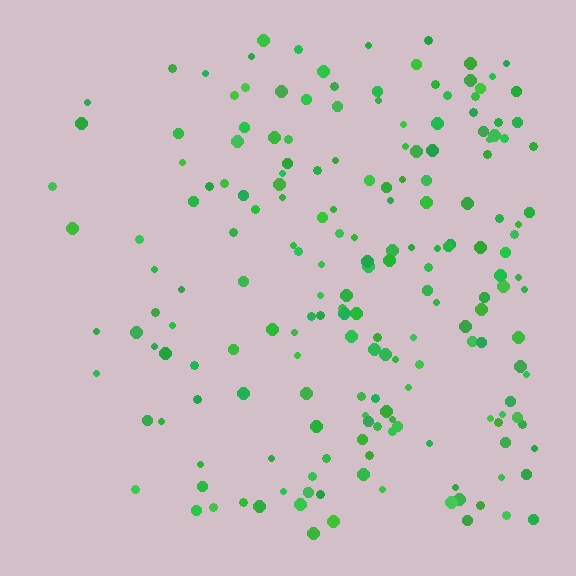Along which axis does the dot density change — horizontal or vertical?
Horizontal.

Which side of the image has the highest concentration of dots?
The right.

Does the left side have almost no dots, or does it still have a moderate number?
Still a moderate number, just noticeably fewer than the right.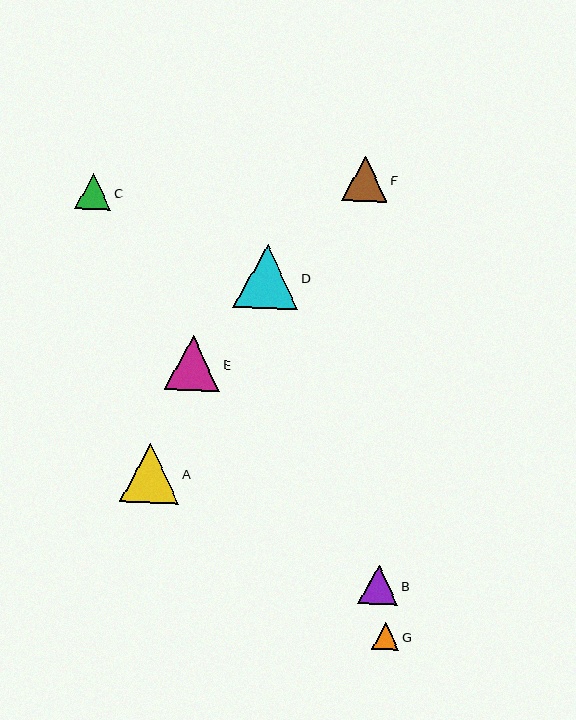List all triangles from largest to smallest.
From largest to smallest: D, A, E, F, B, C, G.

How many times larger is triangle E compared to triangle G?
Triangle E is approximately 2.0 times the size of triangle G.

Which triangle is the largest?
Triangle D is the largest with a size of approximately 65 pixels.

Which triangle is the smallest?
Triangle G is the smallest with a size of approximately 27 pixels.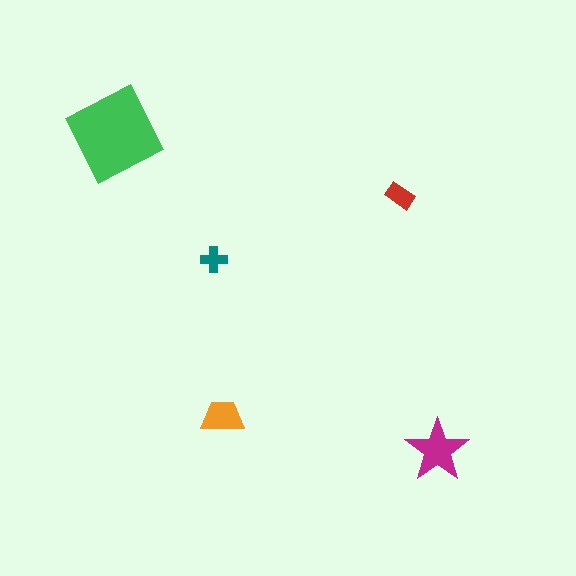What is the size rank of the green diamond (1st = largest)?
1st.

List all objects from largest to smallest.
The green diamond, the magenta star, the orange trapezoid, the red rectangle, the teal cross.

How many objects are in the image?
There are 5 objects in the image.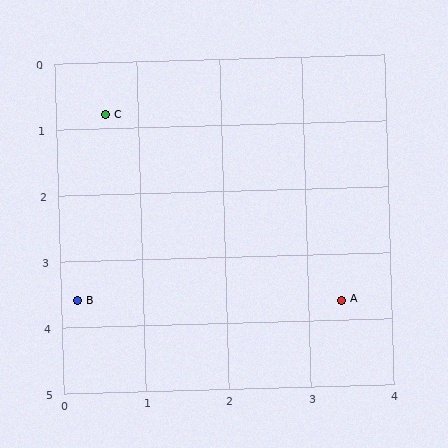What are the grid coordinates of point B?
Point B is at approximately (0.2, 3.6).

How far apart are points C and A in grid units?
Points C and A are about 4.0 grid units apart.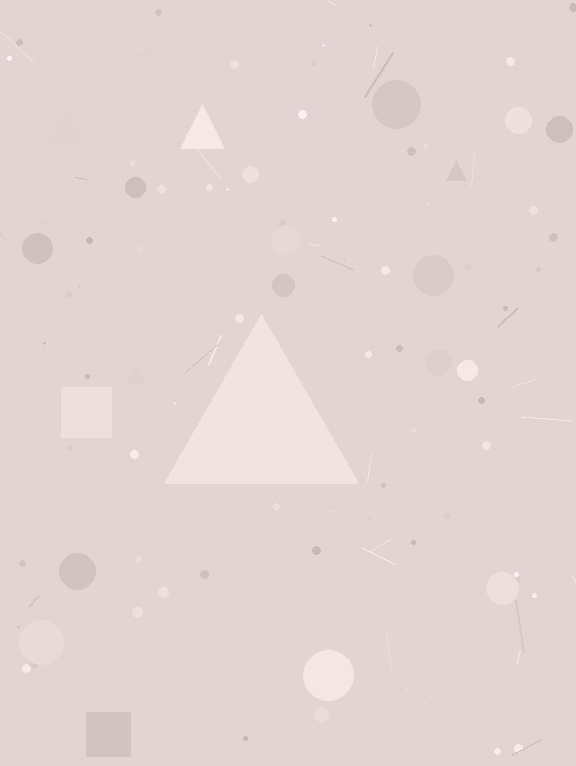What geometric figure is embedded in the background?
A triangle is embedded in the background.